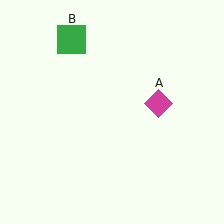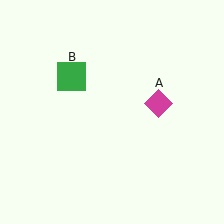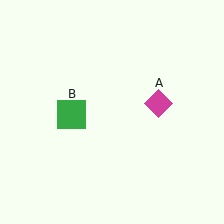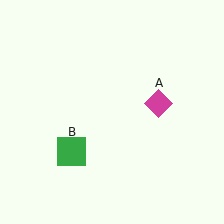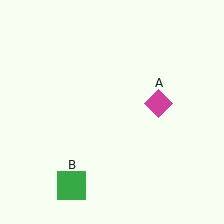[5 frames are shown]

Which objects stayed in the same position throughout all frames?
Magenta diamond (object A) remained stationary.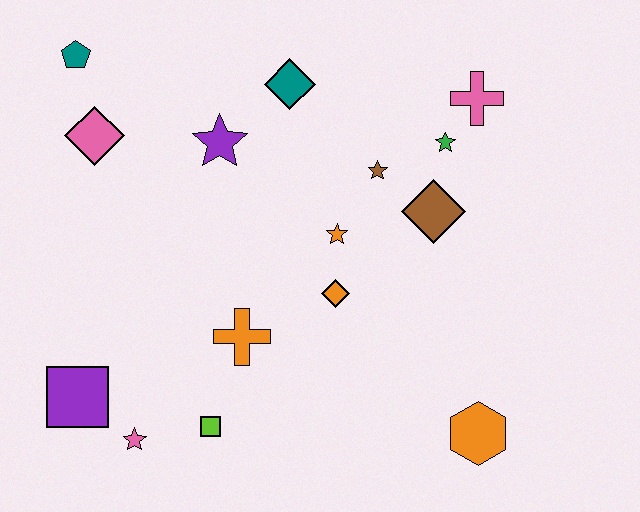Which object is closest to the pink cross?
The green star is closest to the pink cross.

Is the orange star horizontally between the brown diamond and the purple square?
Yes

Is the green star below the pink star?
No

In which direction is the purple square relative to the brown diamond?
The purple square is to the left of the brown diamond.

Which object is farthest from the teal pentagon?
The orange hexagon is farthest from the teal pentagon.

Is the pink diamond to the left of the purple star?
Yes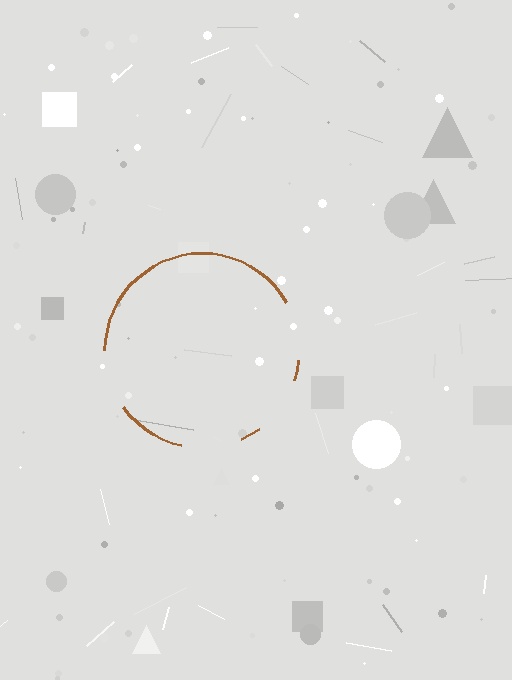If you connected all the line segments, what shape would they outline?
They would outline a circle.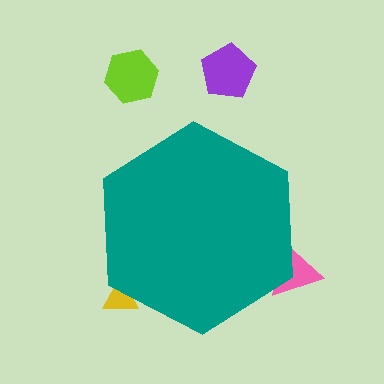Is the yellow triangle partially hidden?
Yes, the yellow triangle is partially hidden behind the teal hexagon.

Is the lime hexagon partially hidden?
No, the lime hexagon is fully visible.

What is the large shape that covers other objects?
A teal hexagon.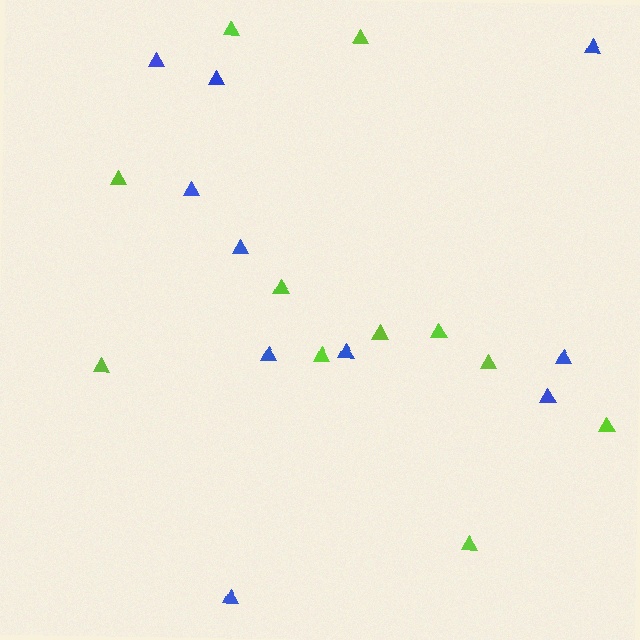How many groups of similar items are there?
There are 2 groups: one group of lime triangles (11) and one group of blue triangles (10).